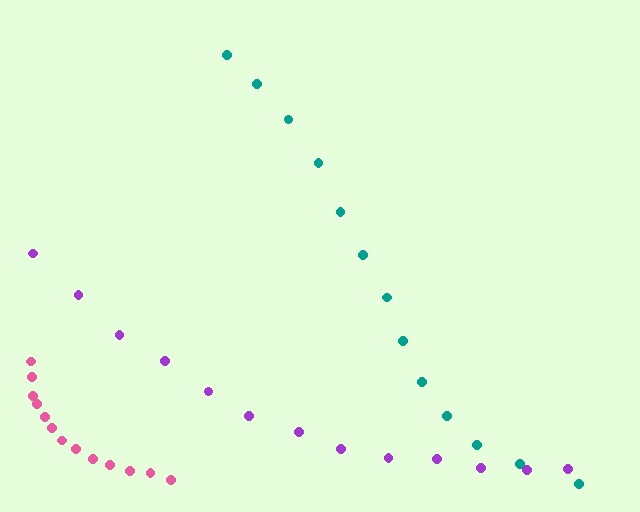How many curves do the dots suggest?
There are 3 distinct paths.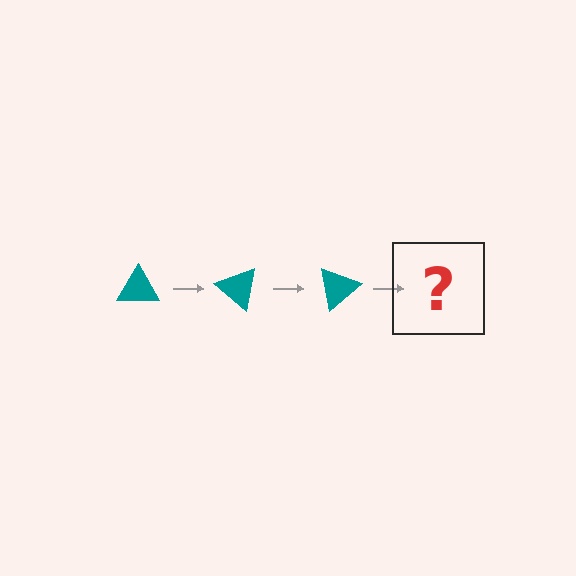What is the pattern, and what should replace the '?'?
The pattern is that the triangle rotates 40 degrees each step. The '?' should be a teal triangle rotated 120 degrees.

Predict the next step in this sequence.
The next step is a teal triangle rotated 120 degrees.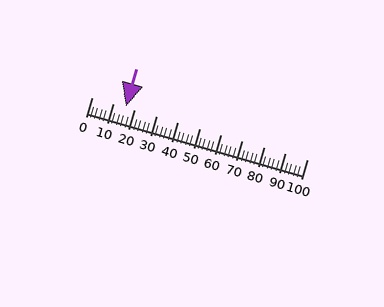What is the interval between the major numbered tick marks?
The major tick marks are spaced 10 units apart.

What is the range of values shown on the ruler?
The ruler shows values from 0 to 100.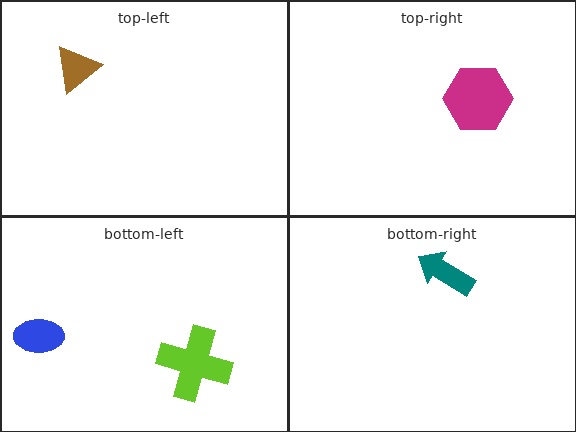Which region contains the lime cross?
The bottom-left region.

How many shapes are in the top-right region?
1.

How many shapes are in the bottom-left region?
2.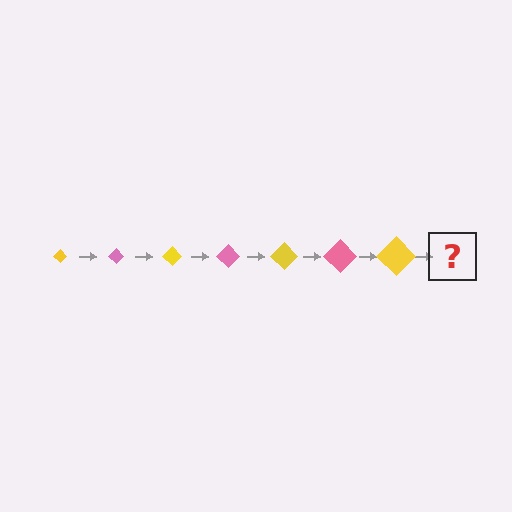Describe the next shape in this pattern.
It should be a pink diamond, larger than the previous one.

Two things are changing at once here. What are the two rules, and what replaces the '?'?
The two rules are that the diamond grows larger each step and the color cycles through yellow and pink. The '?' should be a pink diamond, larger than the previous one.